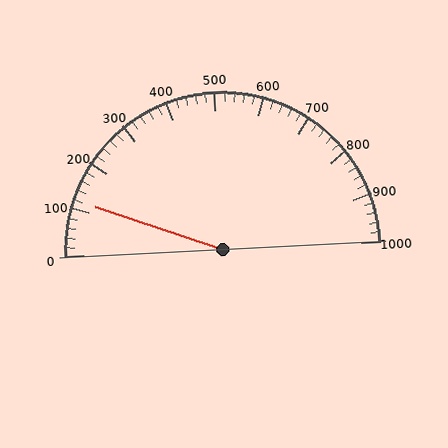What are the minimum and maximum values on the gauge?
The gauge ranges from 0 to 1000.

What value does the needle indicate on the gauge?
The needle indicates approximately 120.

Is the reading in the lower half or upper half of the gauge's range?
The reading is in the lower half of the range (0 to 1000).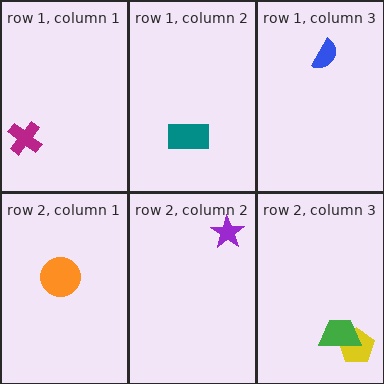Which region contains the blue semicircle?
The row 1, column 3 region.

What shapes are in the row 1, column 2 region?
The teal rectangle.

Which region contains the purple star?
The row 2, column 2 region.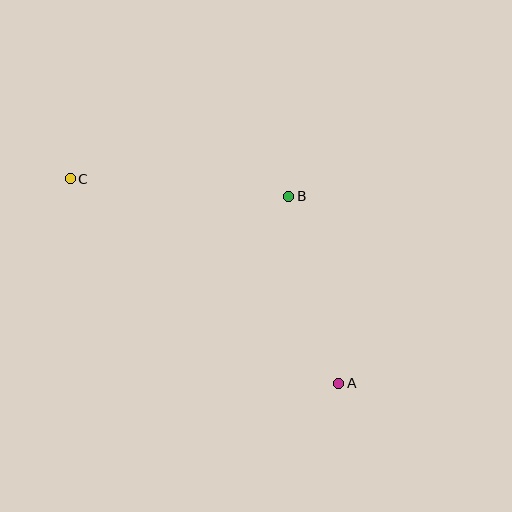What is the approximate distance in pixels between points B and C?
The distance between B and C is approximately 219 pixels.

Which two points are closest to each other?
Points A and B are closest to each other.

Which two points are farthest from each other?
Points A and C are farthest from each other.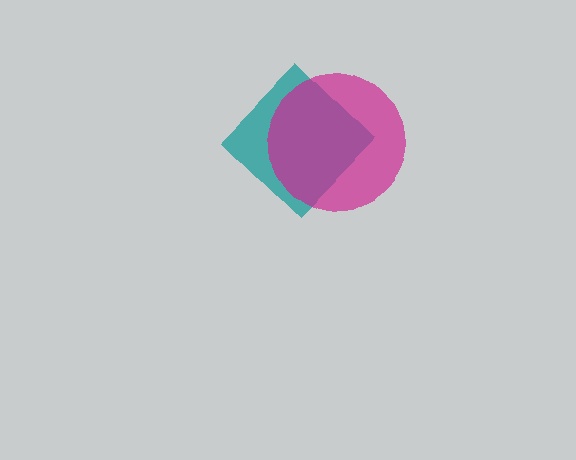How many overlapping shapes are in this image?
There are 2 overlapping shapes in the image.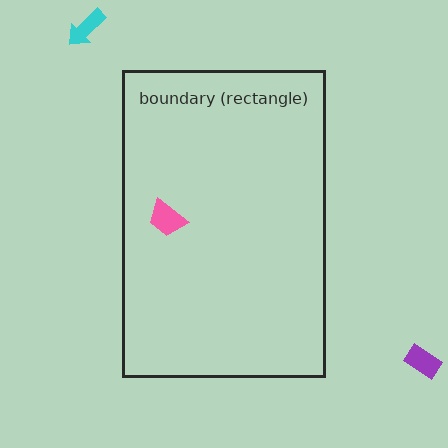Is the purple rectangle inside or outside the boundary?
Outside.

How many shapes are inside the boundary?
1 inside, 2 outside.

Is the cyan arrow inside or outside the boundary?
Outside.